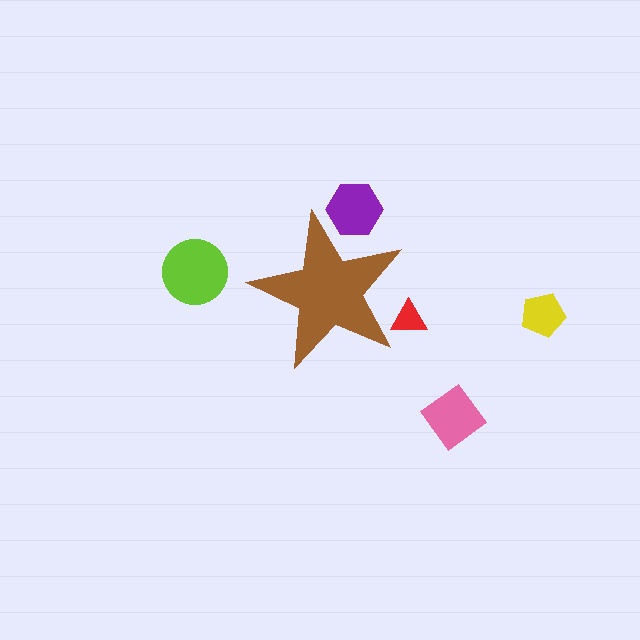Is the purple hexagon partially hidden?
Yes, the purple hexagon is partially hidden behind the brown star.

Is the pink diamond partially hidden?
No, the pink diamond is fully visible.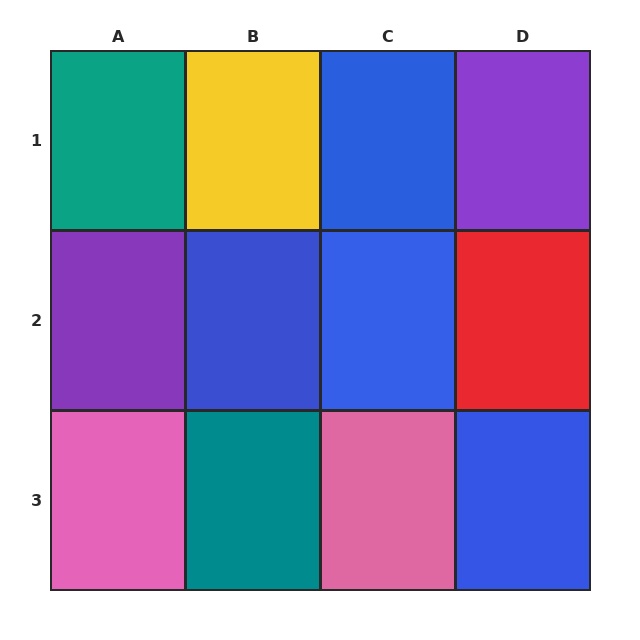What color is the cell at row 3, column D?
Blue.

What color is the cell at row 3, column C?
Pink.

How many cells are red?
1 cell is red.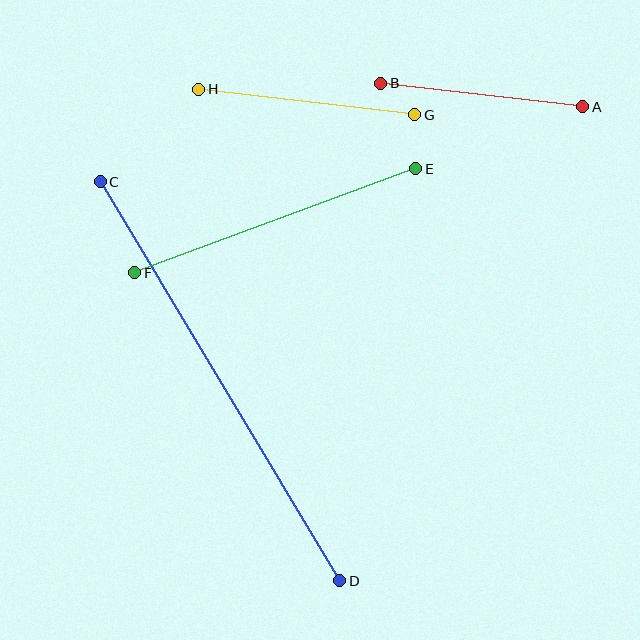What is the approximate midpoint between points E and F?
The midpoint is at approximately (275, 221) pixels.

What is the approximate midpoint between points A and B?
The midpoint is at approximately (482, 95) pixels.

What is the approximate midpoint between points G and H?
The midpoint is at approximately (307, 102) pixels.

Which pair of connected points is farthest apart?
Points C and D are farthest apart.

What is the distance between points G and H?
The distance is approximately 217 pixels.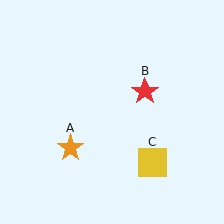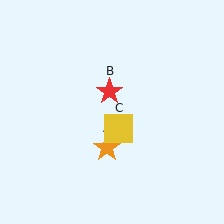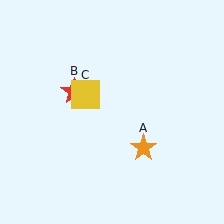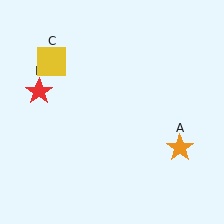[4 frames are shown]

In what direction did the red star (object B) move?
The red star (object B) moved left.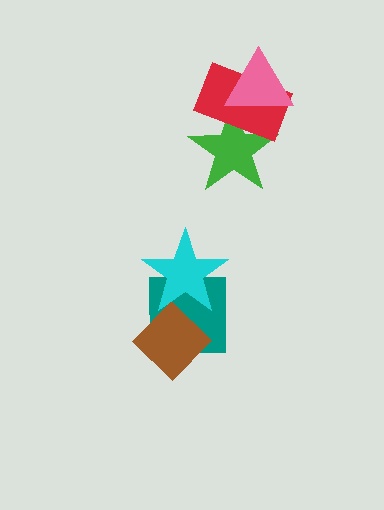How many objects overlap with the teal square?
2 objects overlap with the teal square.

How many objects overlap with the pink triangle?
2 objects overlap with the pink triangle.